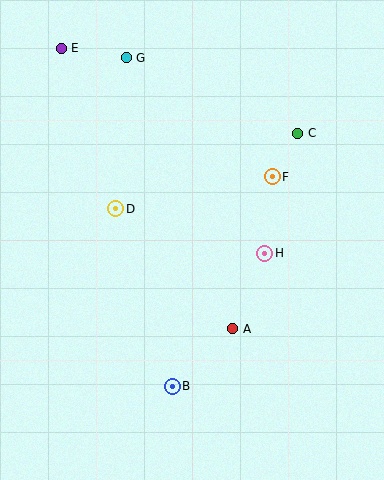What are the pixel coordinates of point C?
Point C is at (298, 133).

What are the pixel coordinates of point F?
Point F is at (272, 177).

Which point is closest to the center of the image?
Point H at (265, 253) is closest to the center.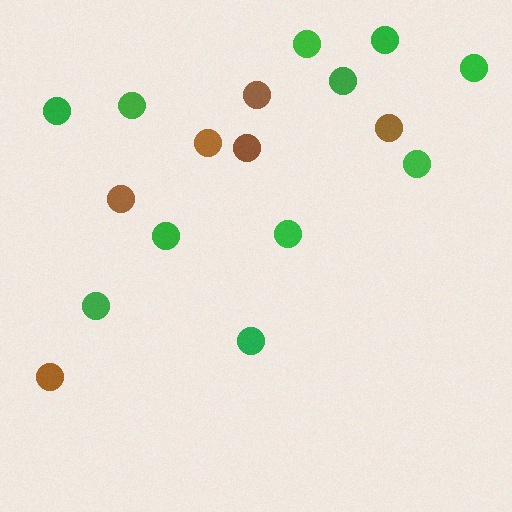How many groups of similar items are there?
There are 2 groups: one group of green circles (11) and one group of brown circles (6).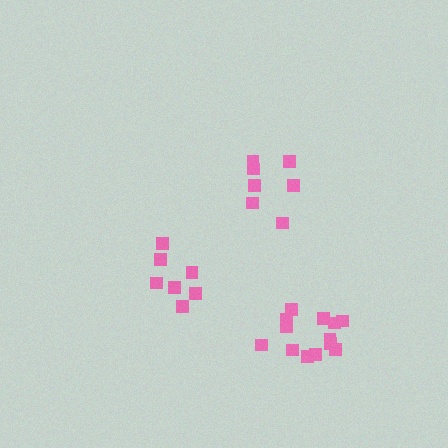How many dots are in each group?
Group 1: 7 dots, Group 2: 7 dots, Group 3: 13 dots (27 total).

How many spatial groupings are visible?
There are 3 spatial groupings.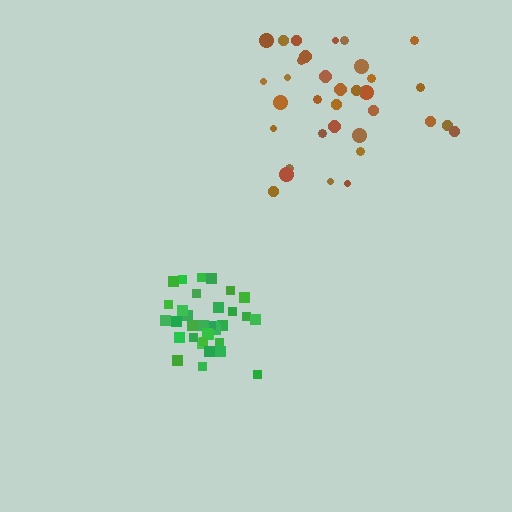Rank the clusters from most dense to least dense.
green, brown.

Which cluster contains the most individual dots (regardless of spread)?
Brown (35).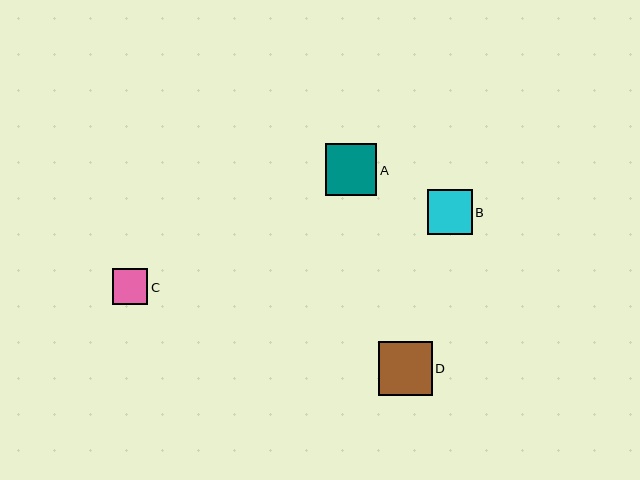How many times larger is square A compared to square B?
Square A is approximately 1.1 times the size of square B.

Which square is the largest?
Square D is the largest with a size of approximately 54 pixels.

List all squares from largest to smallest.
From largest to smallest: D, A, B, C.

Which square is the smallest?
Square C is the smallest with a size of approximately 35 pixels.